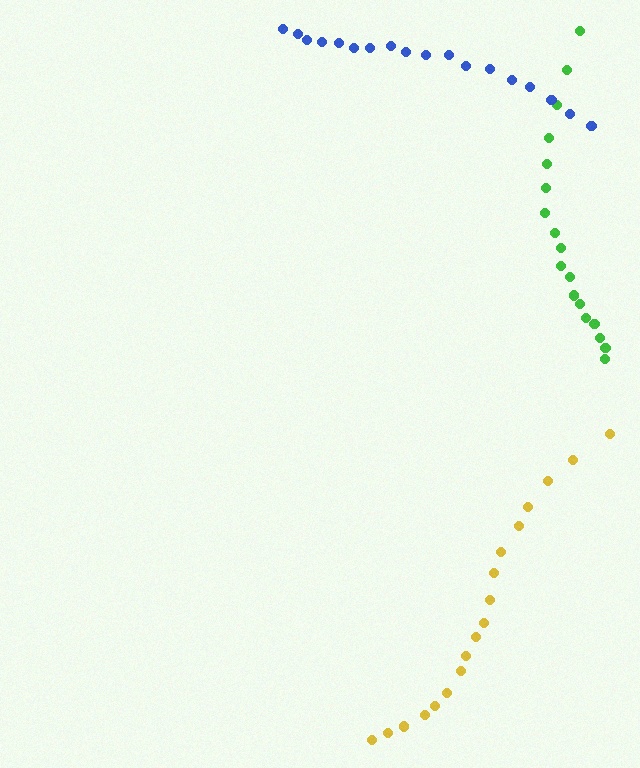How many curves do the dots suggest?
There are 3 distinct paths.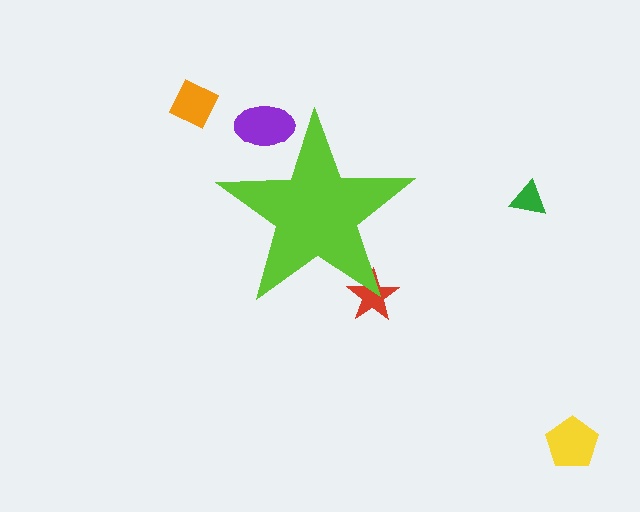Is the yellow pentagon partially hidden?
No, the yellow pentagon is fully visible.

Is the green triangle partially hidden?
No, the green triangle is fully visible.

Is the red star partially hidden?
Yes, the red star is partially hidden behind the lime star.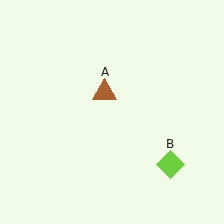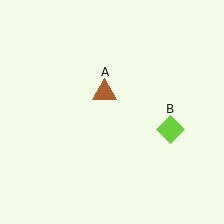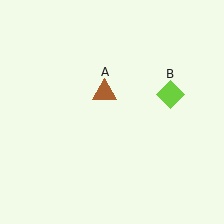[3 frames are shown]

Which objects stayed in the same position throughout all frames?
Brown triangle (object A) remained stationary.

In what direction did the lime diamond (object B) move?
The lime diamond (object B) moved up.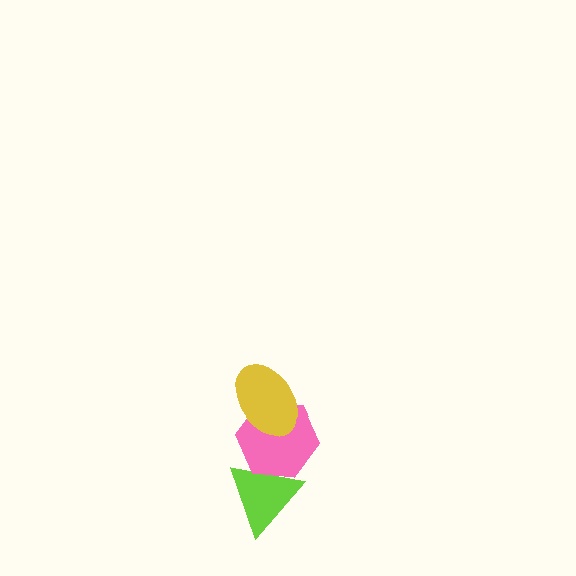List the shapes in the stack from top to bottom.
From top to bottom: the yellow ellipse, the pink hexagon, the lime triangle.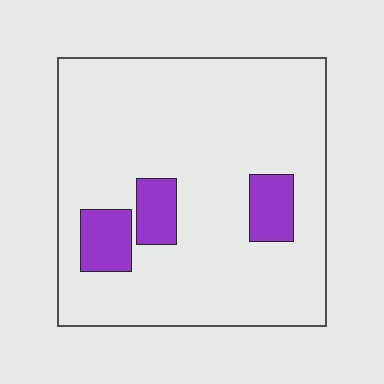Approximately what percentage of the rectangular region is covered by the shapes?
Approximately 10%.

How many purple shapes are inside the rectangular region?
3.